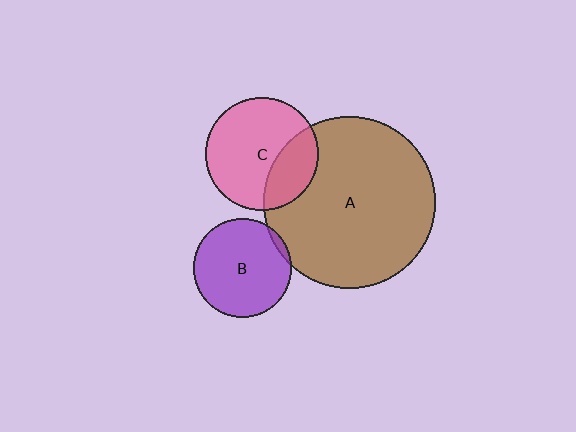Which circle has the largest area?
Circle A (brown).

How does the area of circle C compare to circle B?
Approximately 1.3 times.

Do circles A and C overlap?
Yes.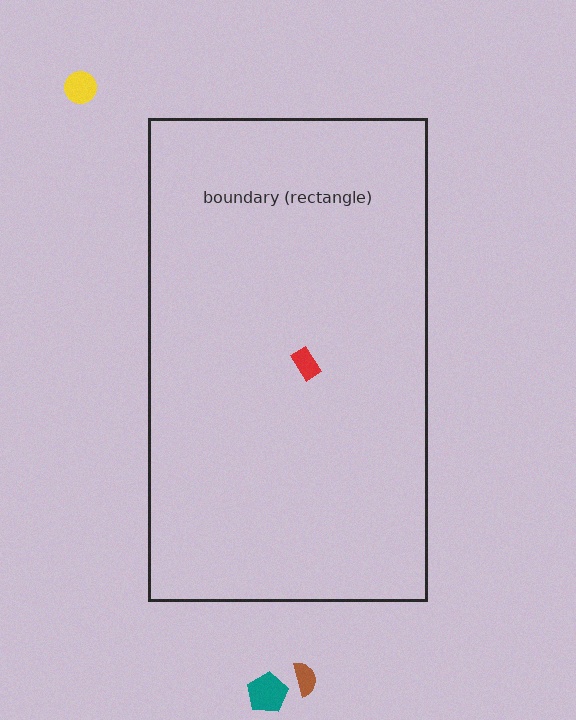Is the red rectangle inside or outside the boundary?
Inside.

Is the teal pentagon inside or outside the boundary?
Outside.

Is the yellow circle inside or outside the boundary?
Outside.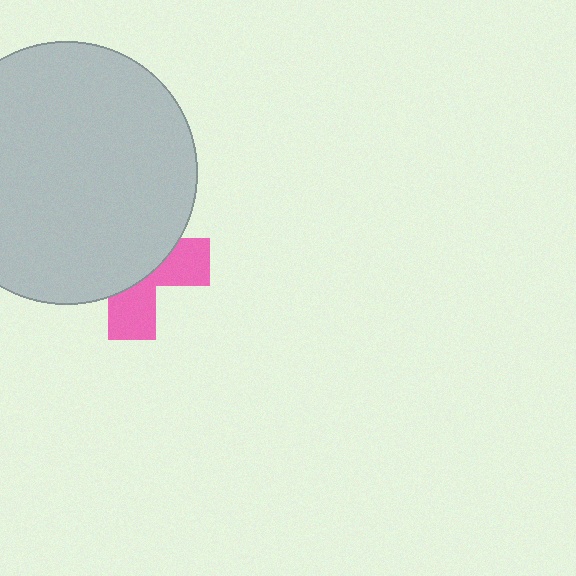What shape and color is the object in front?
The object in front is a light gray circle.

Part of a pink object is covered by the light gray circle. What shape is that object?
It is a cross.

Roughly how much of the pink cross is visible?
A small part of it is visible (roughly 37%).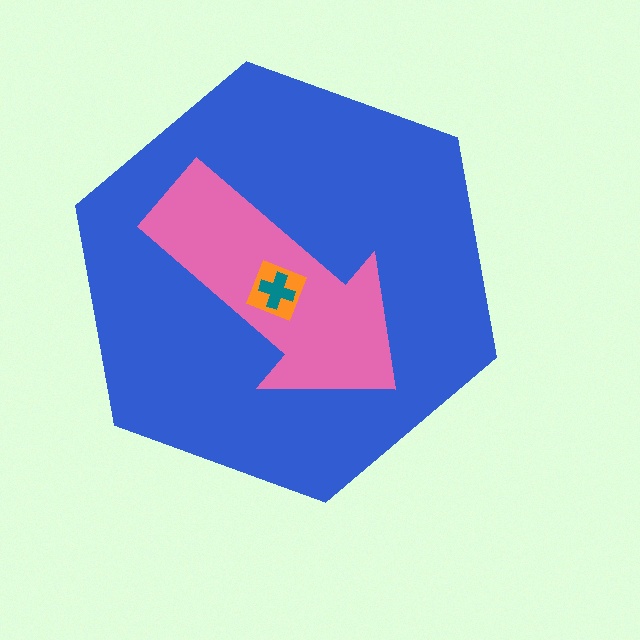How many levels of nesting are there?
4.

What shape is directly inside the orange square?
The teal cross.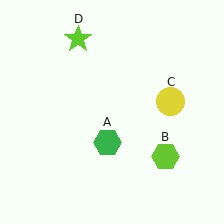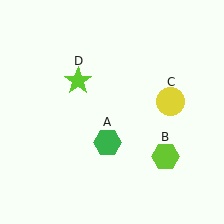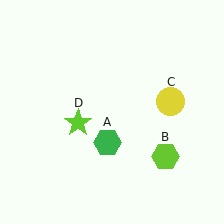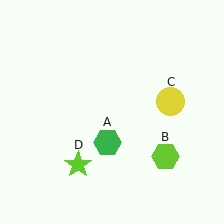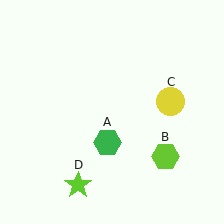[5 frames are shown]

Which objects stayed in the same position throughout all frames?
Green hexagon (object A) and lime hexagon (object B) and yellow circle (object C) remained stationary.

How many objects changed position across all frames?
1 object changed position: lime star (object D).